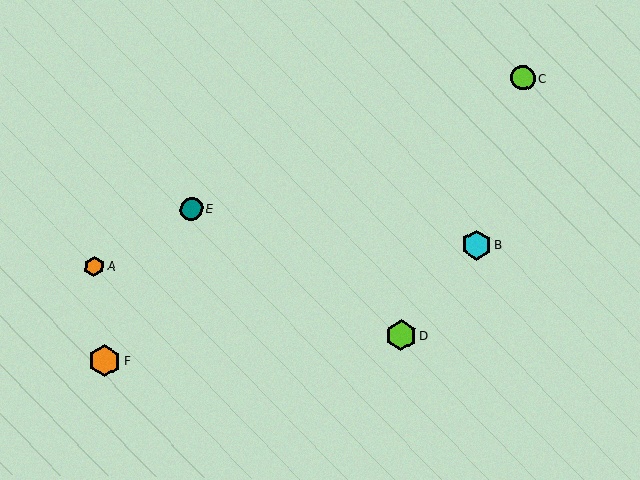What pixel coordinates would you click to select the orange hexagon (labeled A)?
Click at (94, 267) to select the orange hexagon A.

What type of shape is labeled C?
Shape C is a lime circle.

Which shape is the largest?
The orange hexagon (labeled F) is the largest.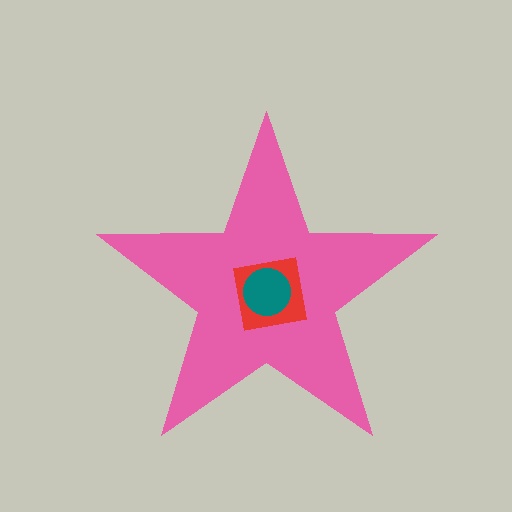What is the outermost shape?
The pink star.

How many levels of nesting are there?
3.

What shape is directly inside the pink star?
The red square.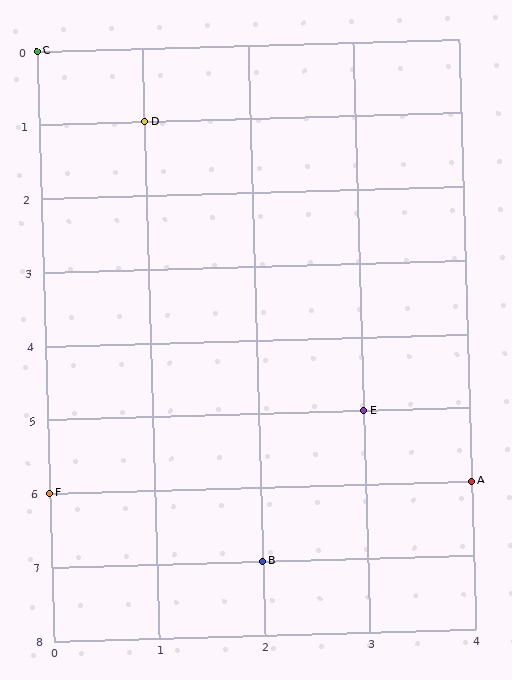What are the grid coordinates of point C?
Point C is at grid coordinates (0, 0).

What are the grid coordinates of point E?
Point E is at grid coordinates (3, 5).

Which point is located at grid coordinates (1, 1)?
Point D is at (1, 1).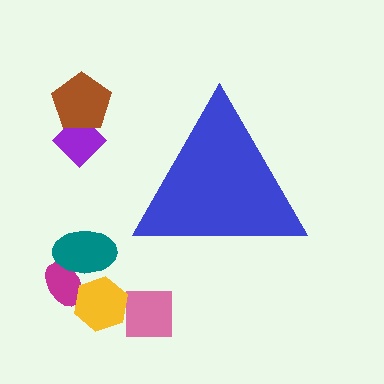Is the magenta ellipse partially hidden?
No, the magenta ellipse is fully visible.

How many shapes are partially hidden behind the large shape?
0 shapes are partially hidden.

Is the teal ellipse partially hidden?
No, the teal ellipse is fully visible.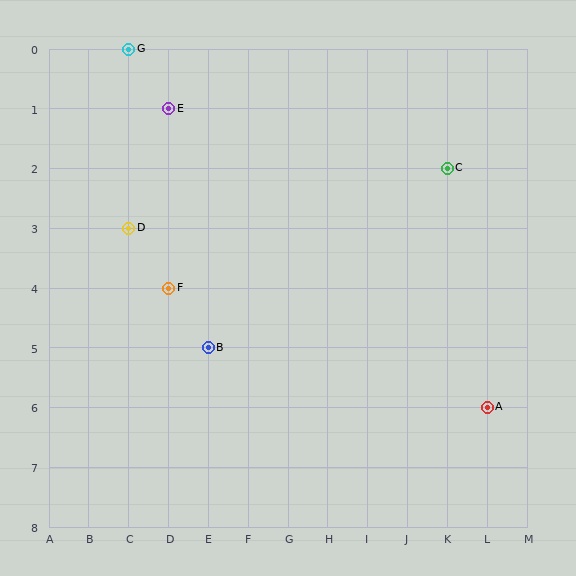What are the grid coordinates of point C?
Point C is at grid coordinates (K, 2).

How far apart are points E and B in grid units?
Points E and B are 1 column and 4 rows apart (about 4.1 grid units diagonally).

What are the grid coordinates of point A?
Point A is at grid coordinates (L, 6).